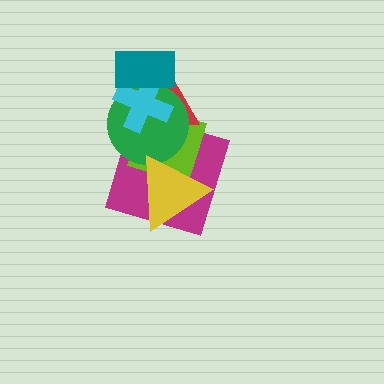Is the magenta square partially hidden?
Yes, it is partially covered by another shape.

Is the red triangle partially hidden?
Yes, it is partially covered by another shape.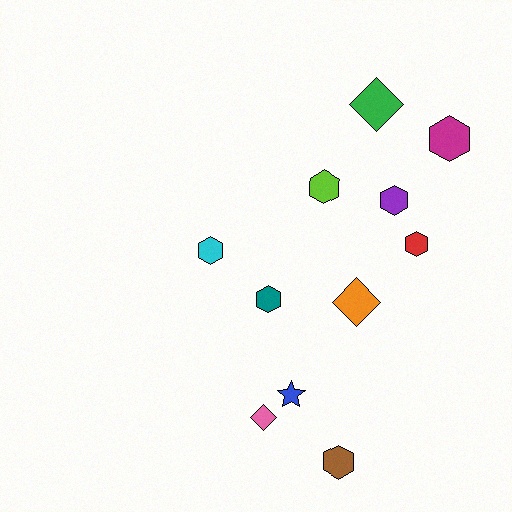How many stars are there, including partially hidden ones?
There is 1 star.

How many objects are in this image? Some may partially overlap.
There are 11 objects.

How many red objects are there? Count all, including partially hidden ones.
There is 1 red object.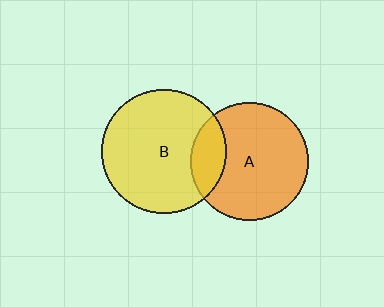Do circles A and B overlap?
Yes.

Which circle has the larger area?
Circle B (yellow).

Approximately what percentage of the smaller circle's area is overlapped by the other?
Approximately 20%.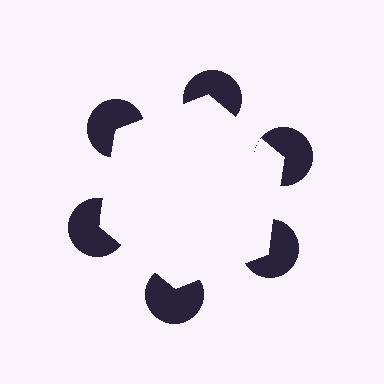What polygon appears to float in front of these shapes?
An illusory hexagon — its edges are inferred from the aligned wedge cuts in the pac-man discs, not physically drawn.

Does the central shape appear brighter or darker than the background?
It typically appears slightly brighter than the background, even though no actual brightness change is drawn.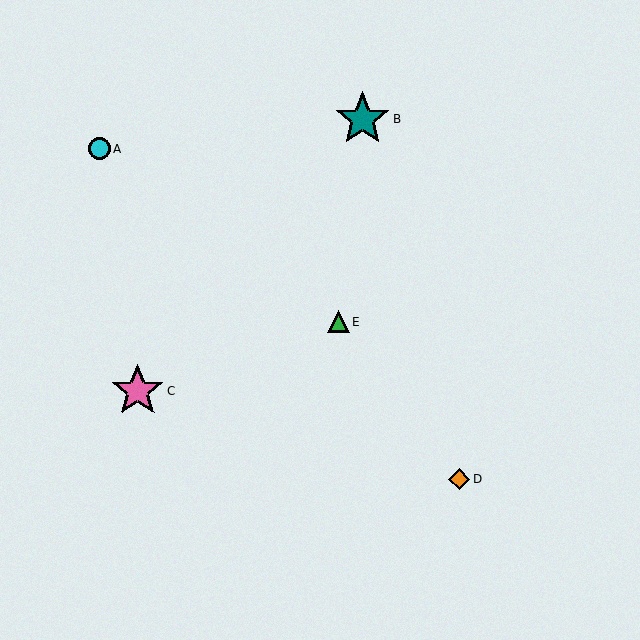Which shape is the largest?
The teal star (labeled B) is the largest.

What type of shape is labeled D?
Shape D is an orange diamond.